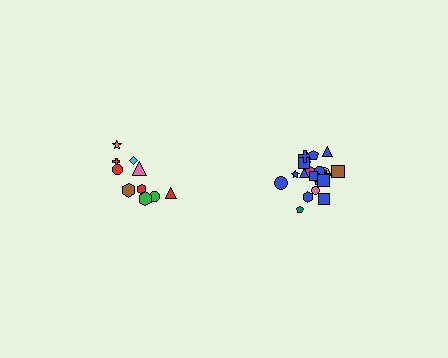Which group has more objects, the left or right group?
The right group.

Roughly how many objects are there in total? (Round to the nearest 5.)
Roughly 30 objects in total.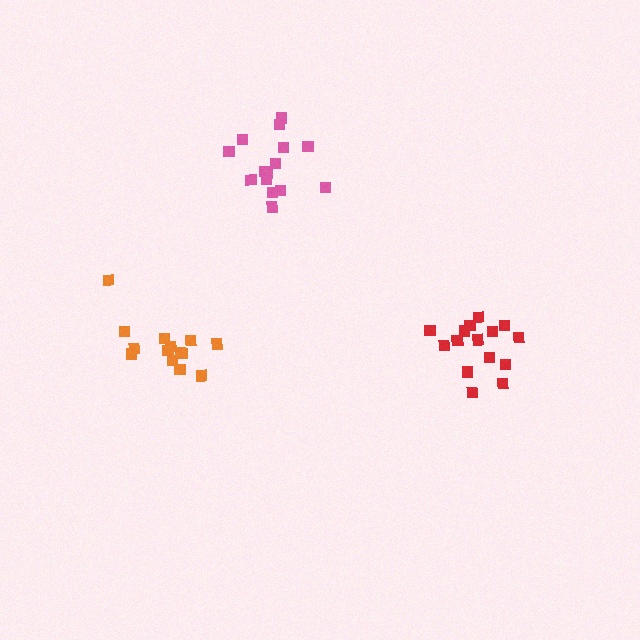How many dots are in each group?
Group 1: 15 dots, Group 2: 15 dots, Group 3: 14 dots (44 total).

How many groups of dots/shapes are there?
There are 3 groups.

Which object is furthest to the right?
The red cluster is rightmost.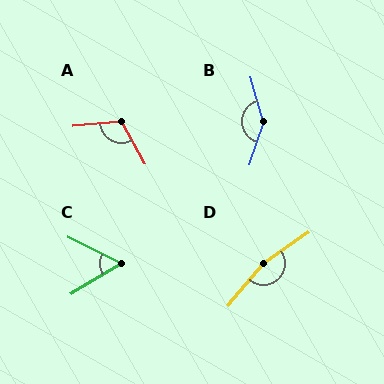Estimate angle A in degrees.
Approximately 113 degrees.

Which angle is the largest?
D, at approximately 165 degrees.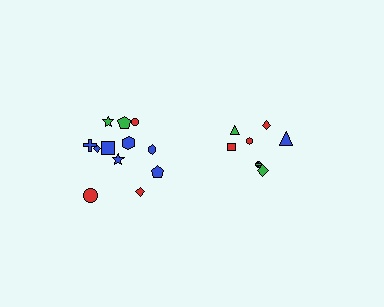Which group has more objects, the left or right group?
The left group.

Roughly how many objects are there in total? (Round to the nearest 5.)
Roughly 20 objects in total.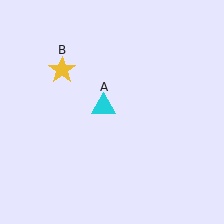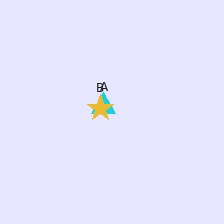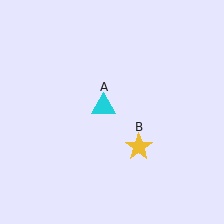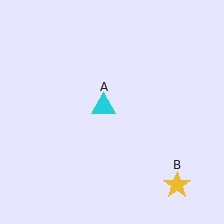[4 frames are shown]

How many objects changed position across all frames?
1 object changed position: yellow star (object B).